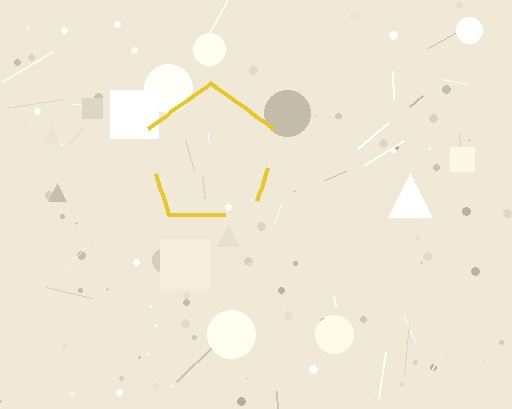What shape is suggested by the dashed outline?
The dashed outline suggests a pentagon.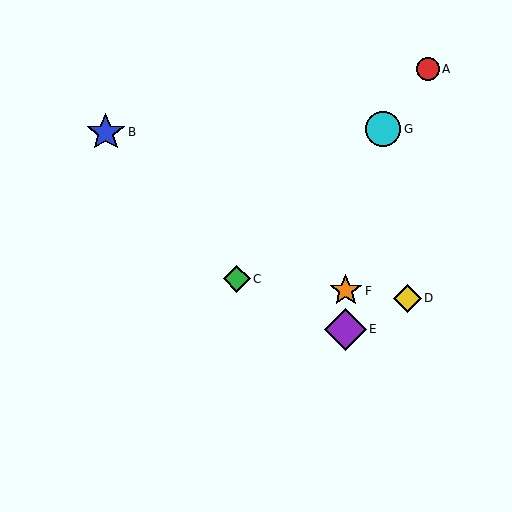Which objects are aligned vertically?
Objects E, F are aligned vertically.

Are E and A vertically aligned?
No, E is at x≈346 and A is at x≈428.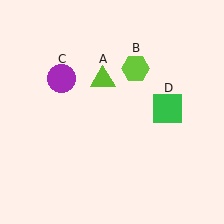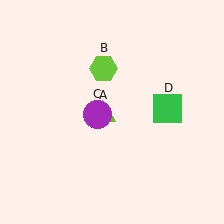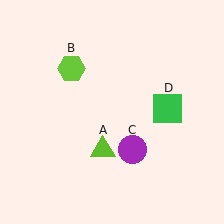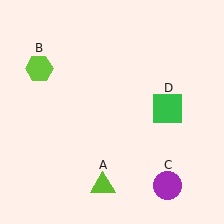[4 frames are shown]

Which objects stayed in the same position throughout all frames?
Green square (object D) remained stationary.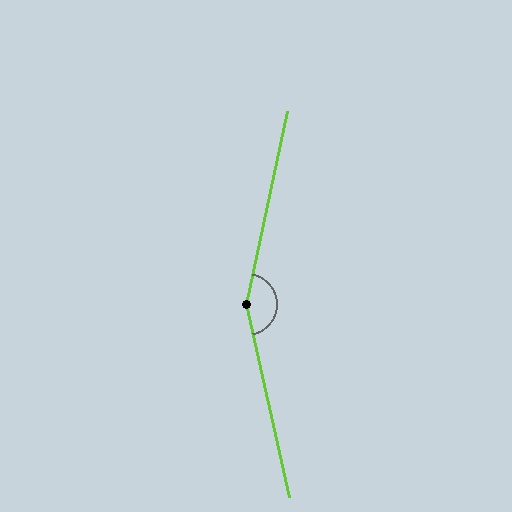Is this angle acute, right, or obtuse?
It is obtuse.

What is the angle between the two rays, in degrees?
Approximately 155 degrees.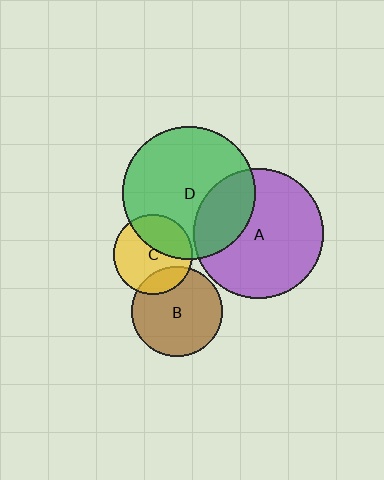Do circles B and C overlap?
Yes.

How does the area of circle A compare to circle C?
Approximately 2.7 times.